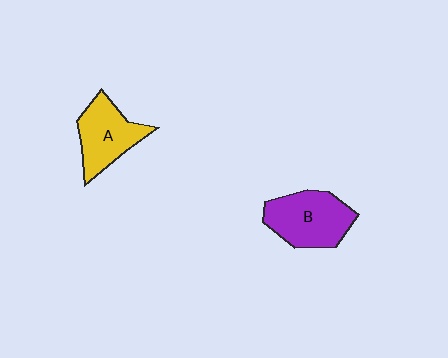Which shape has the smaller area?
Shape A (yellow).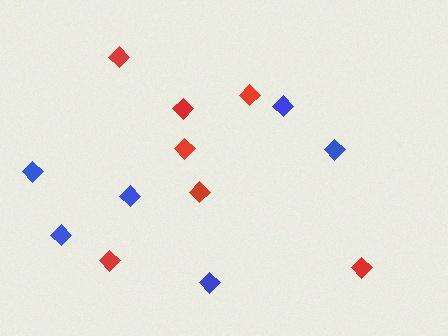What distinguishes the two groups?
There are 2 groups: one group of blue diamonds (6) and one group of red diamonds (7).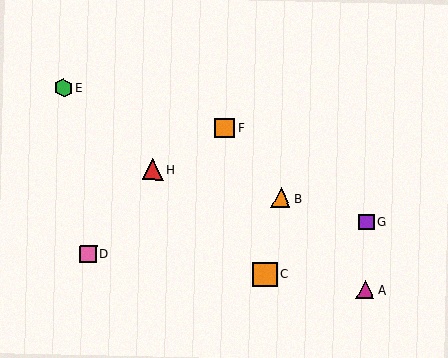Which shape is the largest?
The orange square (labeled C) is the largest.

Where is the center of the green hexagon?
The center of the green hexagon is at (63, 88).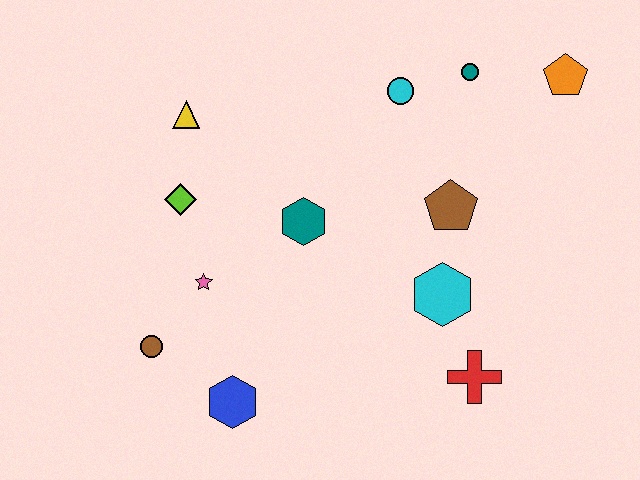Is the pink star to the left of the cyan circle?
Yes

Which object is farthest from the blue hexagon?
The orange pentagon is farthest from the blue hexagon.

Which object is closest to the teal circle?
The cyan circle is closest to the teal circle.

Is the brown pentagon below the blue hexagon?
No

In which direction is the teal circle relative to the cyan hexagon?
The teal circle is above the cyan hexagon.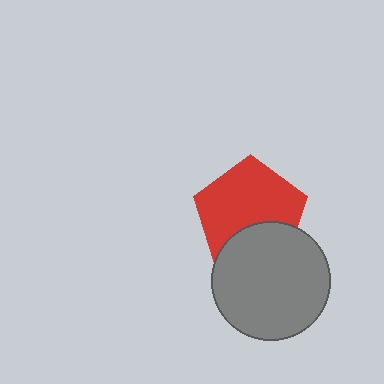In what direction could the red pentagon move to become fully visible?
The red pentagon could move up. That would shift it out from behind the gray circle entirely.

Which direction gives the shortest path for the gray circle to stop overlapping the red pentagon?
Moving down gives the shortest separation.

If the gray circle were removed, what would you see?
You would see the complete red pentagon.